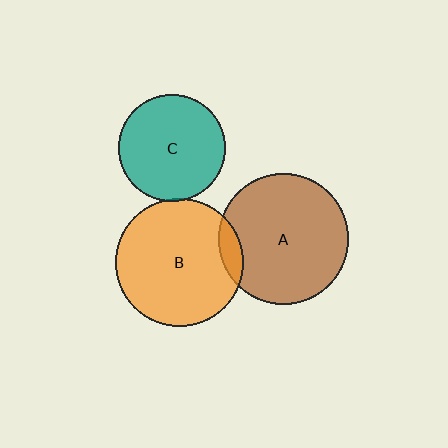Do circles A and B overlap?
Yes.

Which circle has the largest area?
Circle A (brown).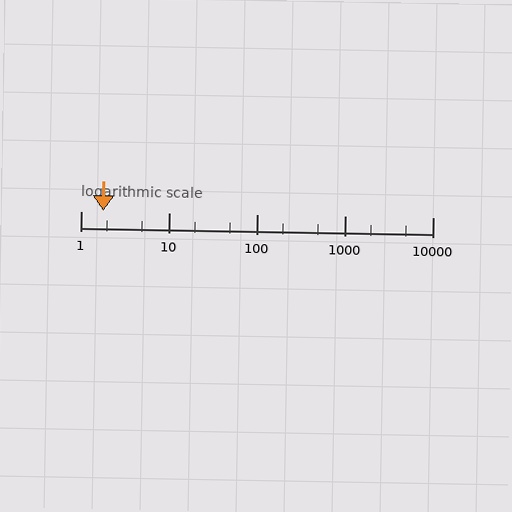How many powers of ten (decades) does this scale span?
The scale spans 4 decades, from 1 to 10000.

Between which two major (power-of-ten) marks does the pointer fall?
The pointer is between 1 and 10.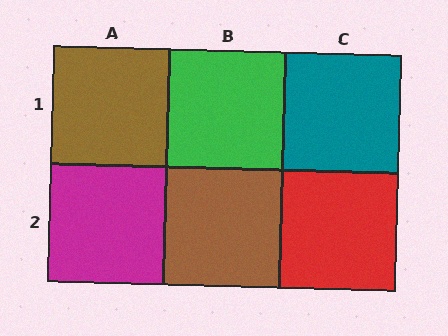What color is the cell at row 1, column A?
Brown.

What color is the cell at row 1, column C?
Teal.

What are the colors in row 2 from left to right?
Magenta, brown, red.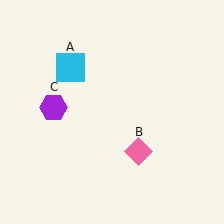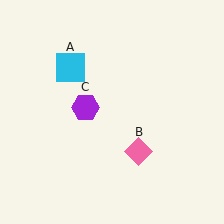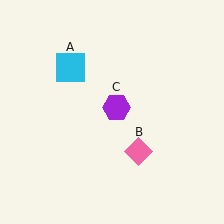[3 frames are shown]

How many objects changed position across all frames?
1 object changed position: purple hexagon (object C).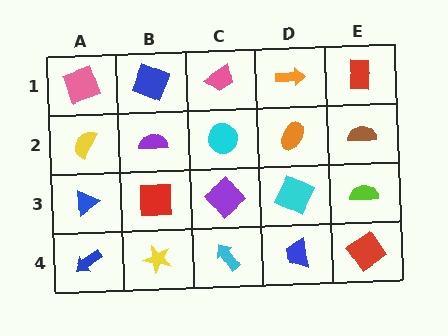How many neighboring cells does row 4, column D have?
3.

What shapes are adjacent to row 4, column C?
A purple diamond (row 3, column C), a yellow star (row 4, column B), a blue trapezoid (row 4, column D).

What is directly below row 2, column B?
A red square.